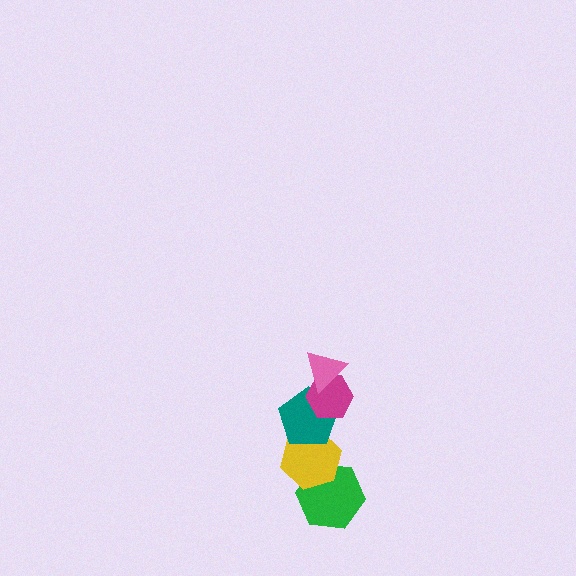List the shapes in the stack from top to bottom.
From top to bottom: the pink triangle, the magenta hexagon, the teal pentagon, the yellow hexagon, the green hexagon.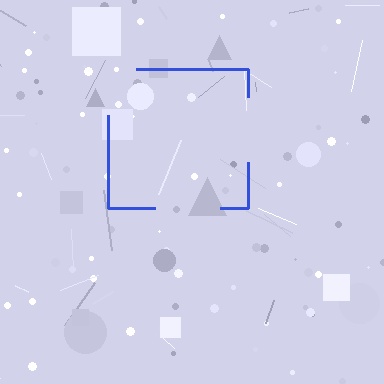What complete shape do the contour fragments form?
The contour fragments form a square.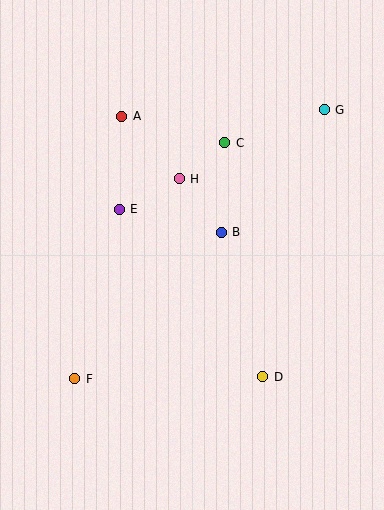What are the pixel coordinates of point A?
Point A is at (122, 116).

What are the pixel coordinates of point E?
Point E is at (119, 209).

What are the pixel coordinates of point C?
Point C is at (225, 143).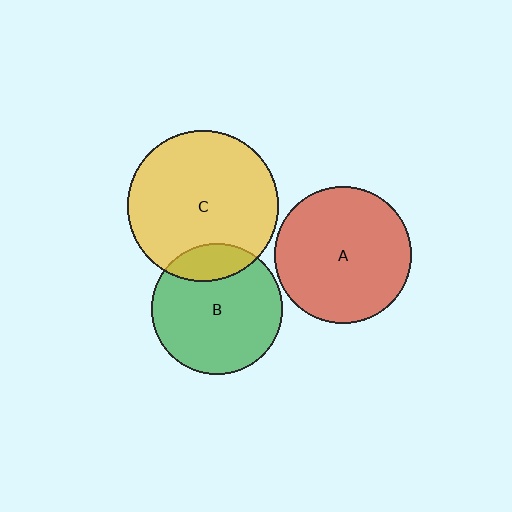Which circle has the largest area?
Circle C (yellow).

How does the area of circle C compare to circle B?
Approximately 1.3 times.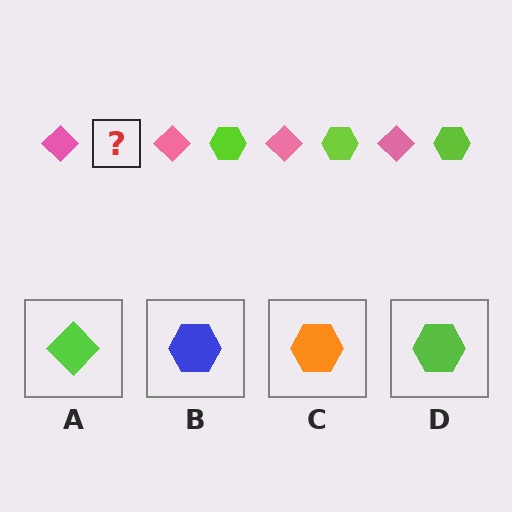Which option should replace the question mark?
Option D.